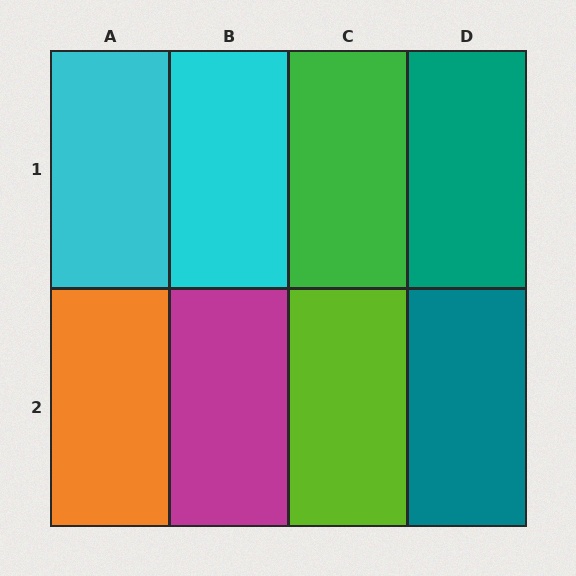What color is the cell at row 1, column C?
Green.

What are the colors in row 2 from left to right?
Orange, magenta, lime, teal.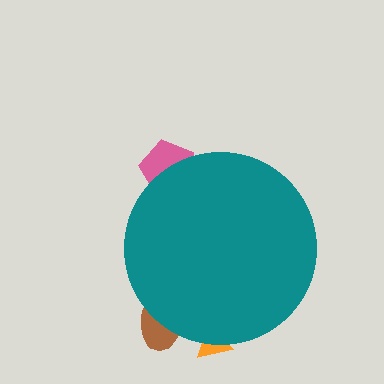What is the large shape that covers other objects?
A teal circle.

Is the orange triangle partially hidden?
Yes, the orange triangle is partially hidden behind the teal circle.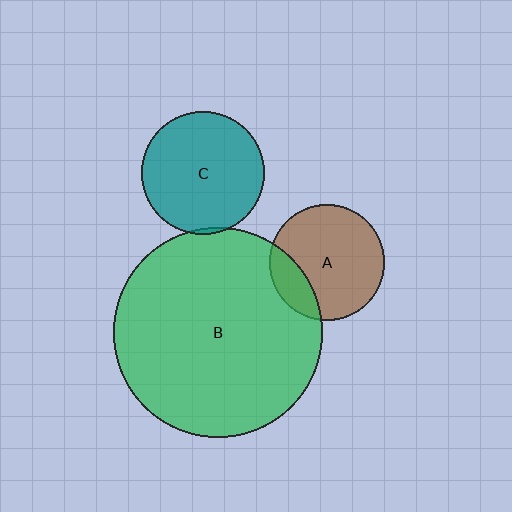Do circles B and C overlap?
Yes.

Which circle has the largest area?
Circle B (green).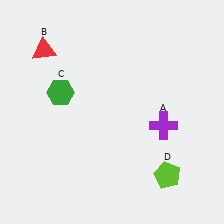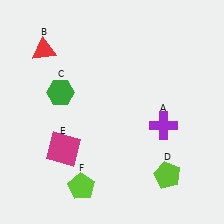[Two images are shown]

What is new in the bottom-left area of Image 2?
A lime pentagon (F) was added in the bottom-left area of Image 2.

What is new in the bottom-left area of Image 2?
A magenta square (E) was added in the bottom-left area of Image 2.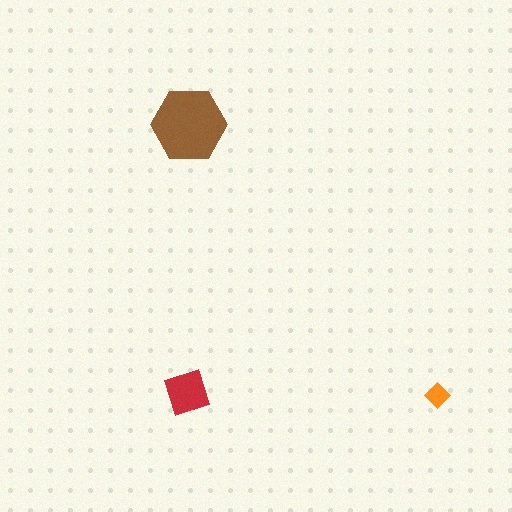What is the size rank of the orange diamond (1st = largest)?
3rd.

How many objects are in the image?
There are 3 objects in the image.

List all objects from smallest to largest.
The orange diamond, the red square, the brown hexagon.